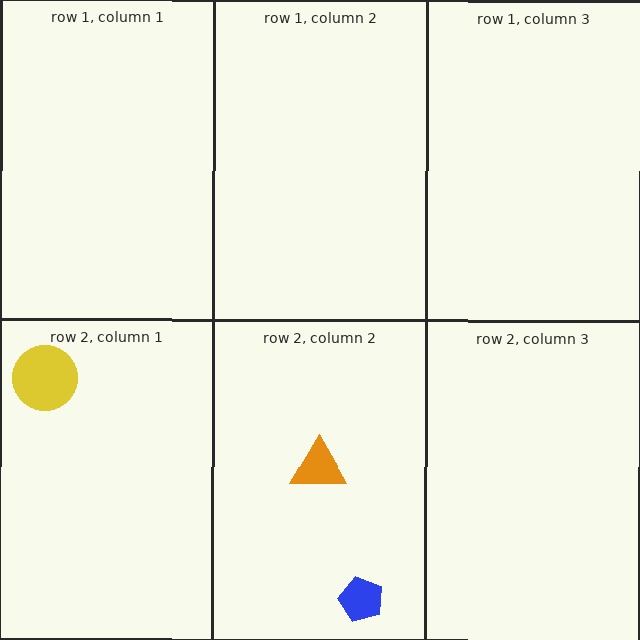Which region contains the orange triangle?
The row 2, column 2 region.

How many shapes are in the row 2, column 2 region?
2.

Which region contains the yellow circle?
The row 2, column 1 region.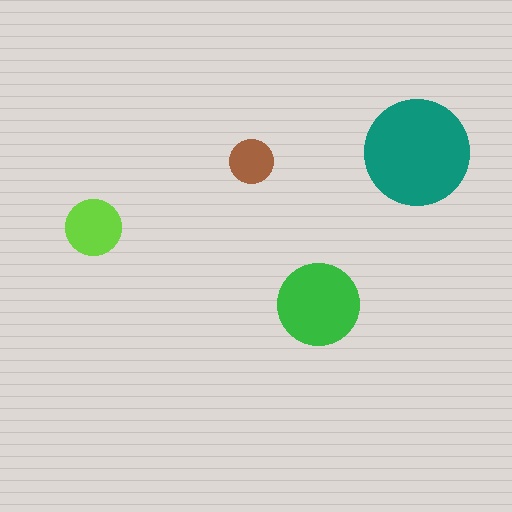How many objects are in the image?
There are 4 objects in the image.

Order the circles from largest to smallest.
the teal one, the green one, the lime one, the brown one.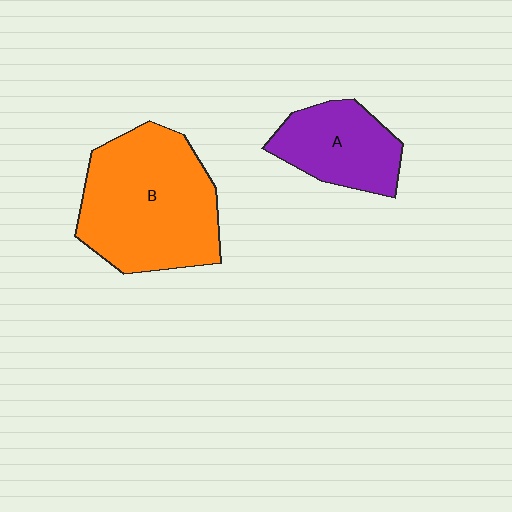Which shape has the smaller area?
Shape A (purple).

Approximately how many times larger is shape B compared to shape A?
Approximately 1.9 times.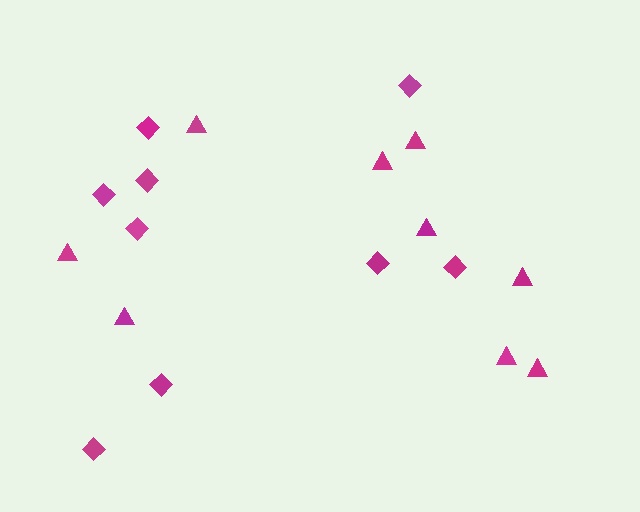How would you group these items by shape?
There are 2 groups: one group of triangles (9) and one group of diamonds (9).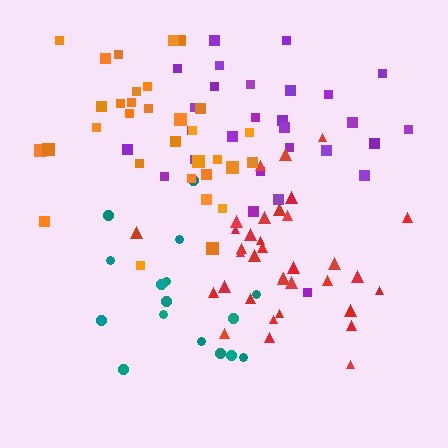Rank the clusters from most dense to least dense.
purple, red, orange, teal.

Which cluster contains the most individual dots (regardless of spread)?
Red (35).